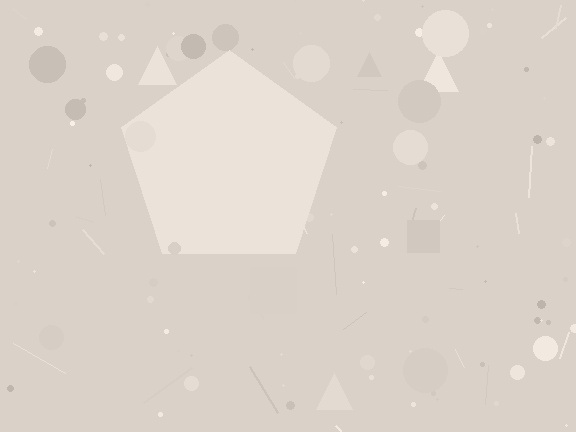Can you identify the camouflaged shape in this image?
The camouflaged shape is a pentagon.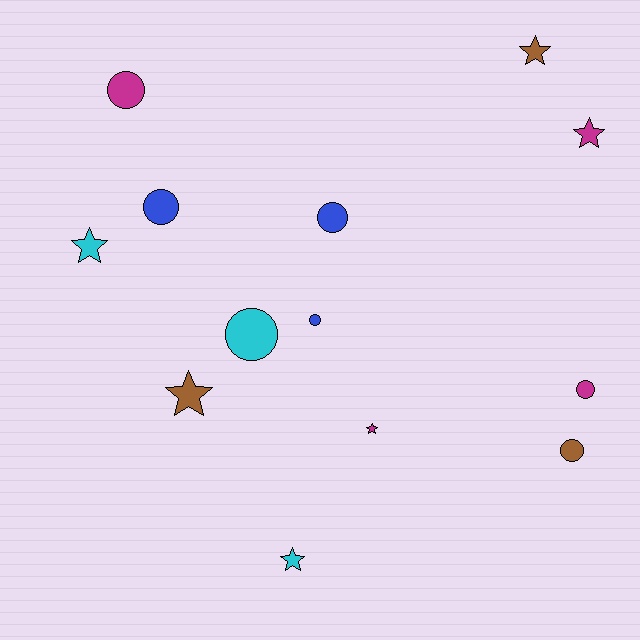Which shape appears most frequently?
Circle, with 7 objects.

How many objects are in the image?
There are 13 objects.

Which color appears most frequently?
Magenta, with 4 objects.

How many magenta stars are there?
There are 2 magenta stars.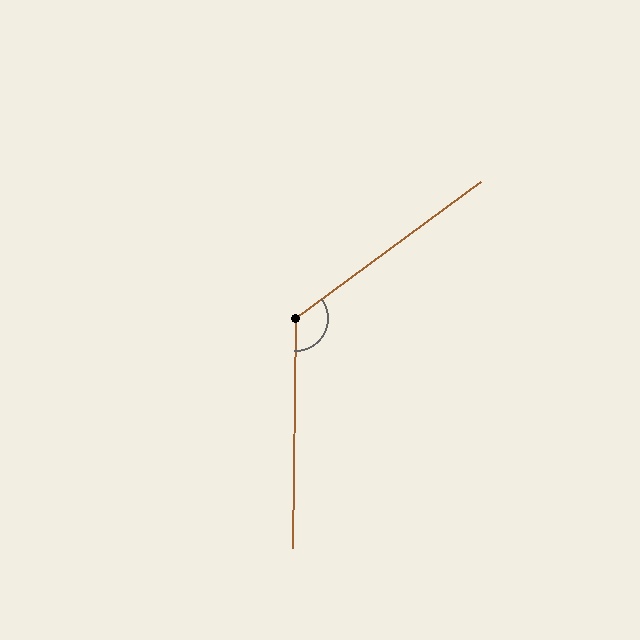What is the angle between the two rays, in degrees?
Approximately 127 degrees.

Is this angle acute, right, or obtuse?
It is obtuse.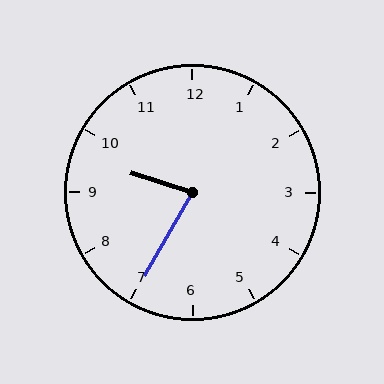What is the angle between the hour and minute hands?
Approximately 78 degrees.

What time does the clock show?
9:35.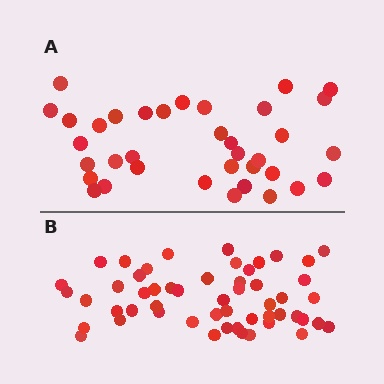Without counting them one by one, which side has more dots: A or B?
Region B (the bottom region) has more dots.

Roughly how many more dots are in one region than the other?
Region B has approximately 15 more dots than region A.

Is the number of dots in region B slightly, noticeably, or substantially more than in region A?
Region B has substantially more. The ratio is roughly 1.5 to 1.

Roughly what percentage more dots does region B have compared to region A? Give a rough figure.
About 45% more.